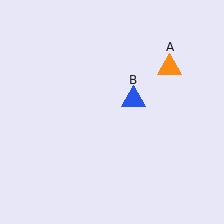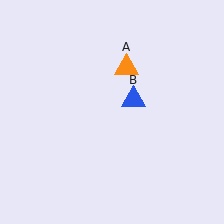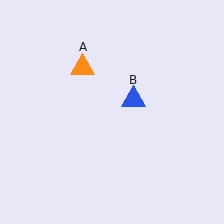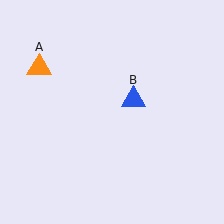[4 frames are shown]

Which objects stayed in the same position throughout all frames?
Blue triangle (object B) remained stationary.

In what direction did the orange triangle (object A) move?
The orange triangle (object A) moved left.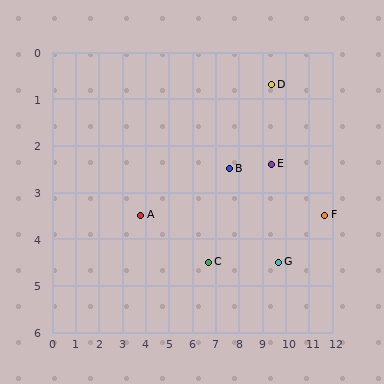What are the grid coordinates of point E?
Point E is at approximately (9.4, 2.4).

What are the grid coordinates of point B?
Point B is at approximately (7.6, 2.5).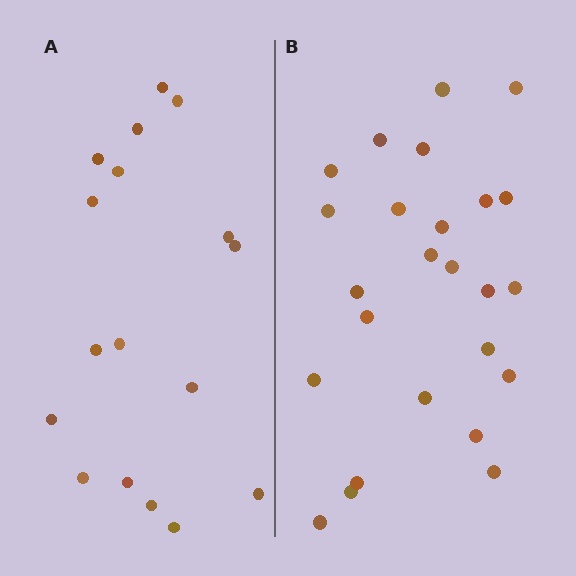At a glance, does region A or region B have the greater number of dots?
Region B (the right region) has more dots.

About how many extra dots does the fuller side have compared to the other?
Region B has roughly 8 or so more dots than region A.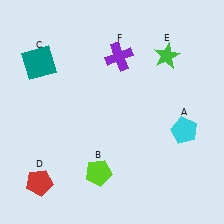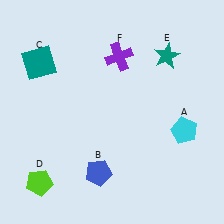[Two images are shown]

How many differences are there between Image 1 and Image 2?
There are 3 differences between the two images.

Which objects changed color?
B changed from lime to blue. D changed from red to lime. E changed from green to teal.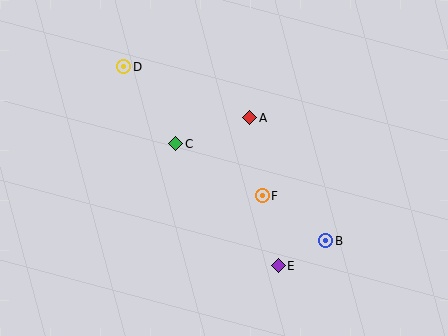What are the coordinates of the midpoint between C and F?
The midpoint between C and F is at (219, 170).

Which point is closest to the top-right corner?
Point A is closest to the top-right corner.